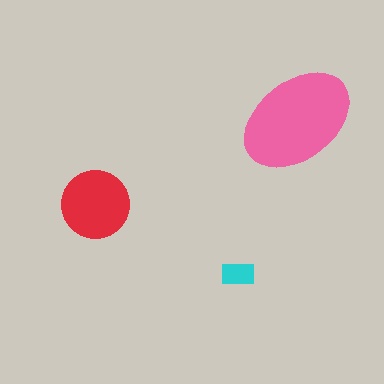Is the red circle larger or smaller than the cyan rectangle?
Larger.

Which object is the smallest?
The cyan rectangle.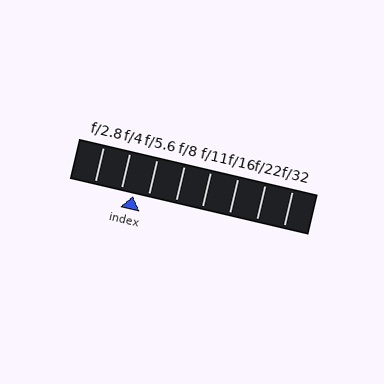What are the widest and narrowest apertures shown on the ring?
The widest aperture shown is f/2.8 and the narrowest is f/32.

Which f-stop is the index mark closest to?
The index mark is closest to f/4.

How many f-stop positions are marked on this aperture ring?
There are 8 f-stop positions marked.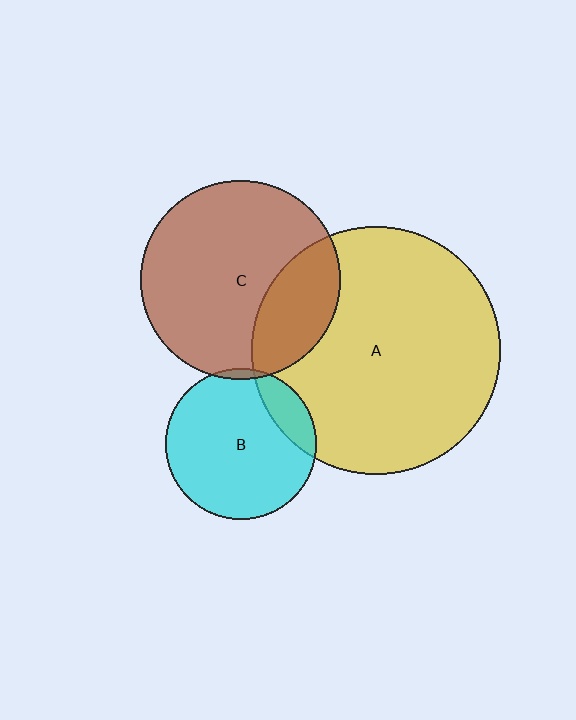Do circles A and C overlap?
Yes.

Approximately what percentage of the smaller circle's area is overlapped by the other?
Approximately 25%.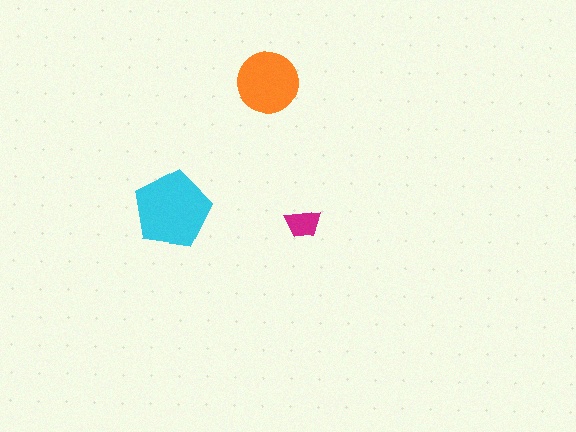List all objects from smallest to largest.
The magenta trapezoid, the orange circle, the cyan pentagon.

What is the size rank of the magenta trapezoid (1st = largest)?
3rd.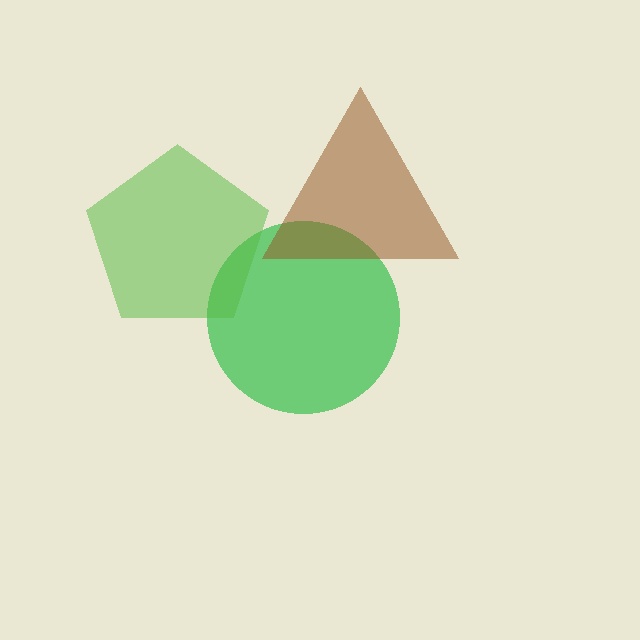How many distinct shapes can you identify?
There are 3 distinct shapes: a green circle, a lime pentagon, a brown triangle.